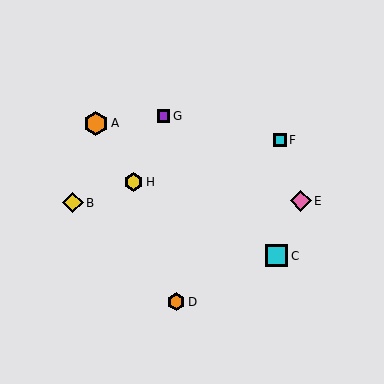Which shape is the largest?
The orange hexagon (labeled A) is the largest.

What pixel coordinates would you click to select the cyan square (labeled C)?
Click at (276, 256) to select the cyan square C.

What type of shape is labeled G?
Shape G is a purple square.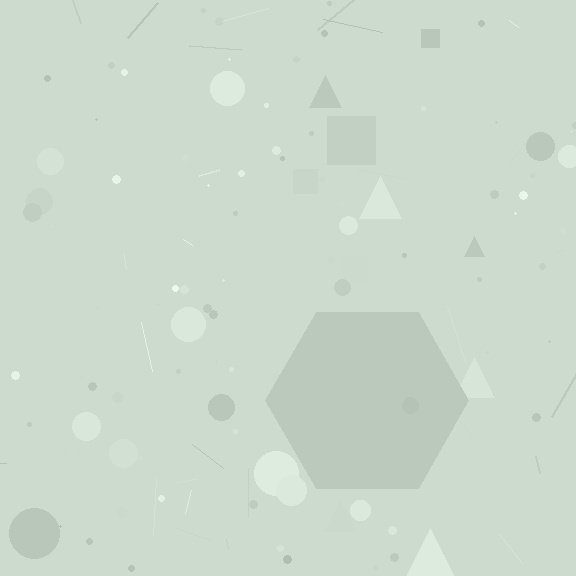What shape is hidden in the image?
A hexagon is hidden in the image.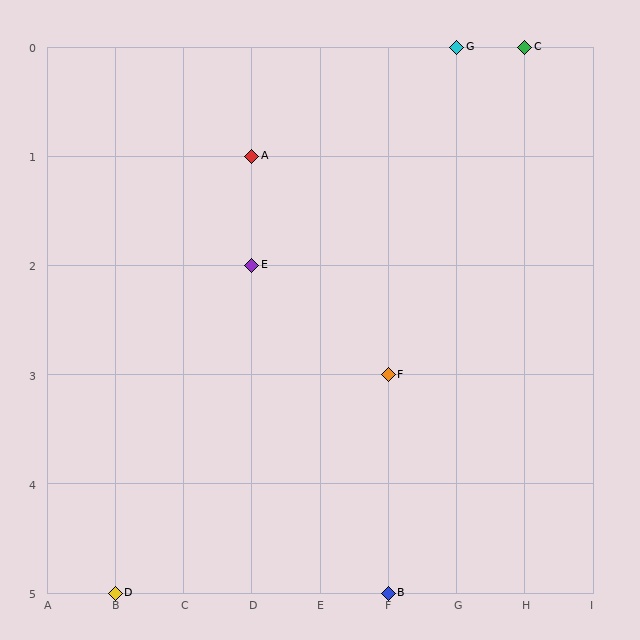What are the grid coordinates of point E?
Point E is at grid coordinates (D, 2).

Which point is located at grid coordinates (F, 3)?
Point F is at (F, 3).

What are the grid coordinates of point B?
Point B is at grid coordinates (F, 5).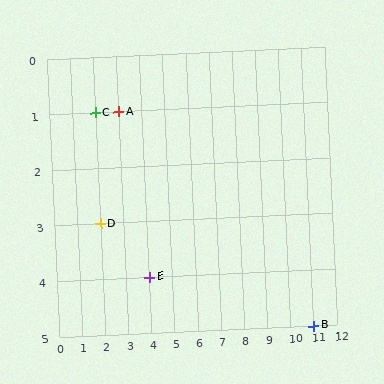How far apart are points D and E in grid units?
Points D and E are 2 columns and 1 row apart (about 2.2 grid units diagonally).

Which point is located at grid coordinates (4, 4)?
Point E is at (4, 4).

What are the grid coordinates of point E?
Point E is at grid coordinates (4, 4).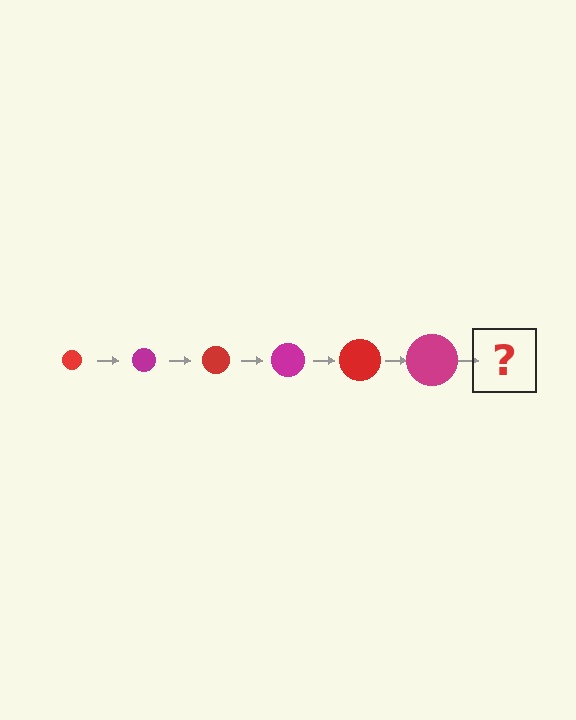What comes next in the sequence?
The next element should be a red circle, larger than the previous one.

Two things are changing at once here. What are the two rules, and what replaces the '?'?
The two rules are that the circle grows larger each step and the color cycles through red and magenta. The '?' should be a red circle, larger than the previous one.